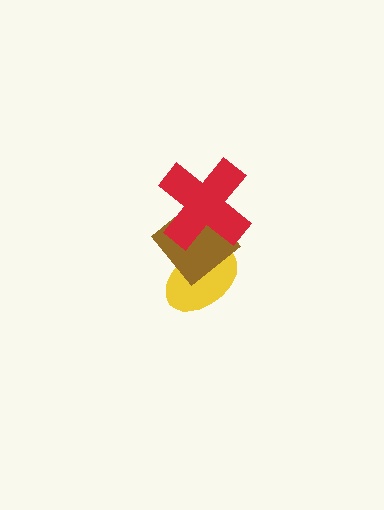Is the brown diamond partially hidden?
Yes, it is partially covered by another shape.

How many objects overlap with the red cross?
2 objects overlap with the red cross.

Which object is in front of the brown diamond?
The red cross is in front of the brown diamond.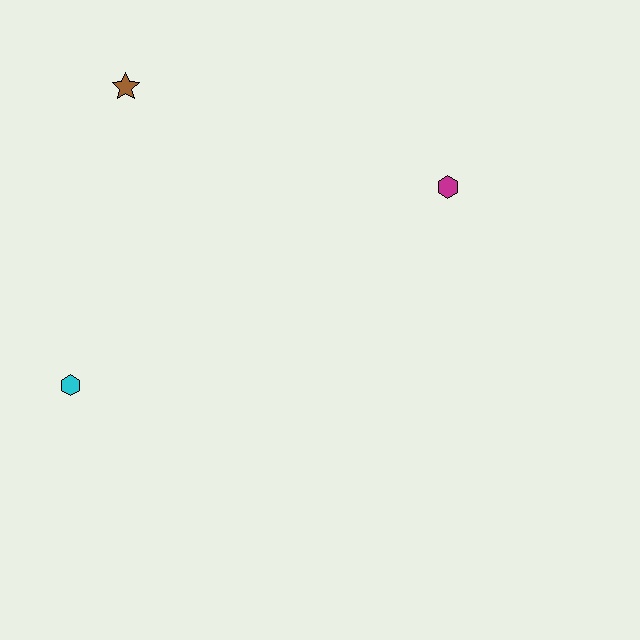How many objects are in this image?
There are 3 objects.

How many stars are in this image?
There is 1 star.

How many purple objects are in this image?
There are no purple objects.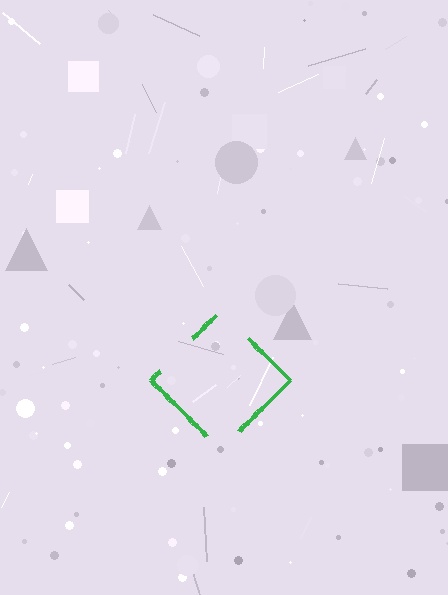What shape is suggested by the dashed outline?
The dashed outline suggests a diamond.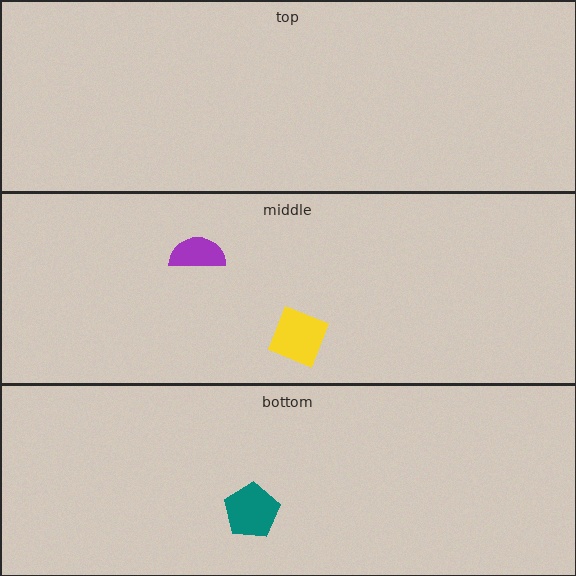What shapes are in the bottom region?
The teal pentagon.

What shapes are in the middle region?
The yellow diamond, the purple semicircle.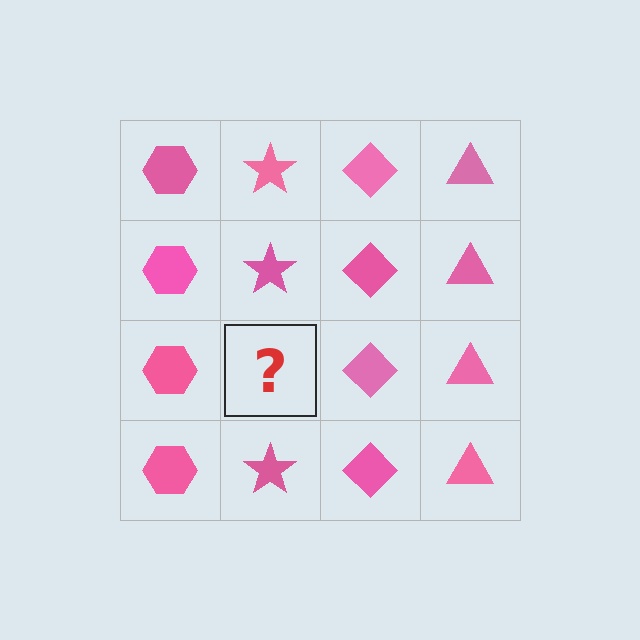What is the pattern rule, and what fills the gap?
The rule is that each column has a consistent shape. The gap should be filled with a pink star.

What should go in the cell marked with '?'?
The missing cell should contain a pink star.